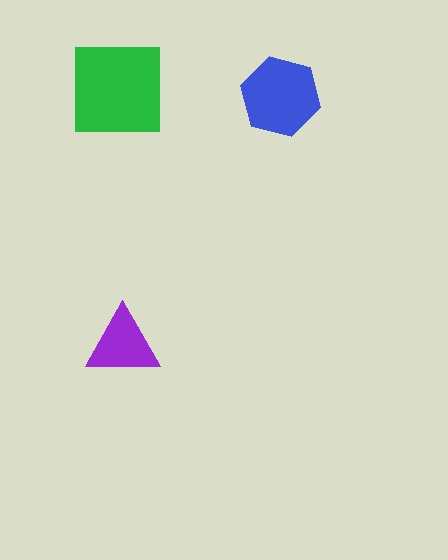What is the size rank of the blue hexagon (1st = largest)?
2nd.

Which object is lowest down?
The purple triangle is bottommost.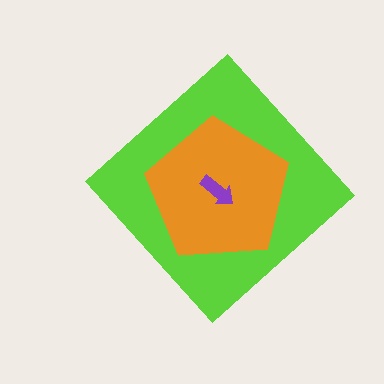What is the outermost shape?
The lime diamond.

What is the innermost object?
The purple arrow.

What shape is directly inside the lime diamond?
The orange pentagon.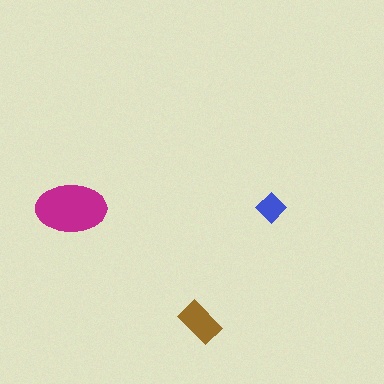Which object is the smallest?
The blue diamond.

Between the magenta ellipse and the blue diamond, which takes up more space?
The magenta ellipse.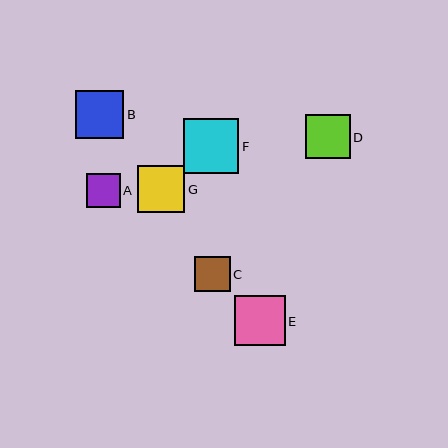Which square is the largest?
Square F is the largest with a size of approximately 55 pixels.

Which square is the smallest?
Square A is the smallest with a size of approximately 34 pixels.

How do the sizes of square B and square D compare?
Square B and square D are approximately the same size.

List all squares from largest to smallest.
From largest to smallest: F, E, B, G, D, C, A.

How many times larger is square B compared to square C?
Square B is approximately 1.4 times the size of square C.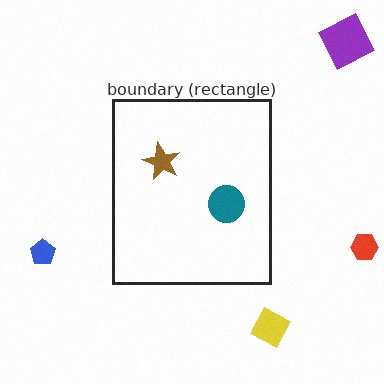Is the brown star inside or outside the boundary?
Inside.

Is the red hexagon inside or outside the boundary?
Outside.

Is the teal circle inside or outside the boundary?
Inside.